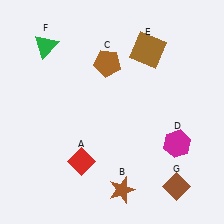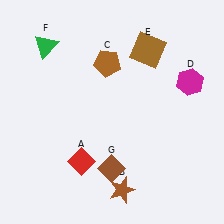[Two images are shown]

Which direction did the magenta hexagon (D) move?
The magenta hexagon (D) moved up.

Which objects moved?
The objects that moved are: the magenta hexagon (D), the brown diamond (G).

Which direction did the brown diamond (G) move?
The brown diamond (G) moved left.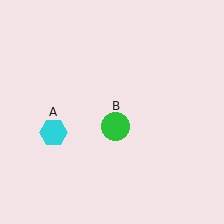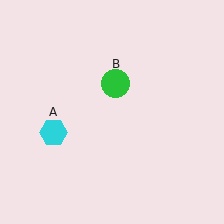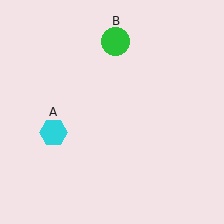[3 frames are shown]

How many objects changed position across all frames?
1 object changed position: green circle (object B).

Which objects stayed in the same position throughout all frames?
Cyan hexagon (object A) remained stationary.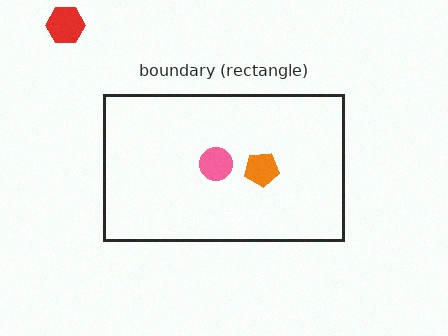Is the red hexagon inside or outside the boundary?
Outside.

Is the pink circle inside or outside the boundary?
Inside.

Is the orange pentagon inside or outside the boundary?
Inside.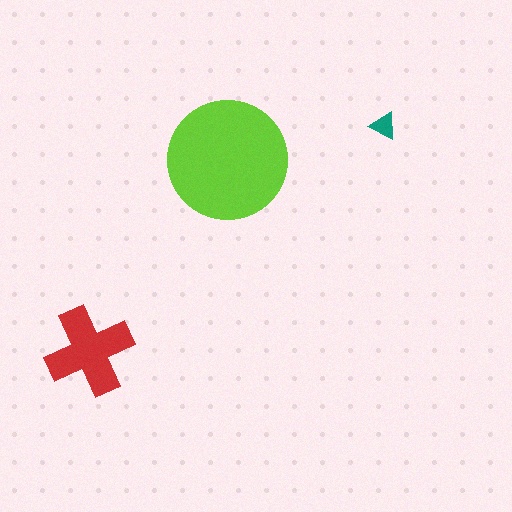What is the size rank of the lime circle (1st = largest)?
1st.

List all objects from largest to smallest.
The lime circle, the red cross, the teal triangle.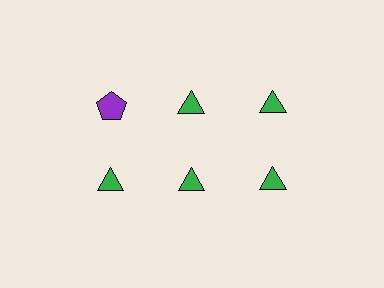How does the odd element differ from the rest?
It differs in both color (purple instead of green) and shape (pentagon instead of triangle).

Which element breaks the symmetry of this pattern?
The purple pentagon in the top row, leftmost column breaks the symmetry. All other shapes are green triangles.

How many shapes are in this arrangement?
There are 6 shapes arranged in a grid pattern.